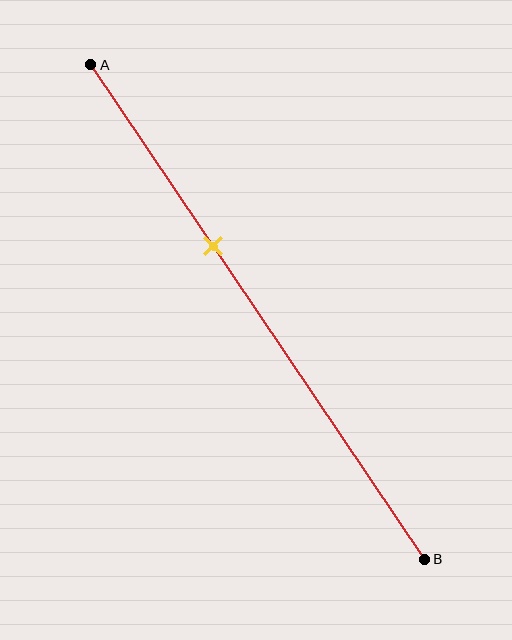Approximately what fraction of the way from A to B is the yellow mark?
The yellow mark is approximately 35% of the way from A to B.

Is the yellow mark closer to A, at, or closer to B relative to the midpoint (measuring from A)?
The yellow mark is closer to point A than the midpoint of segment AB.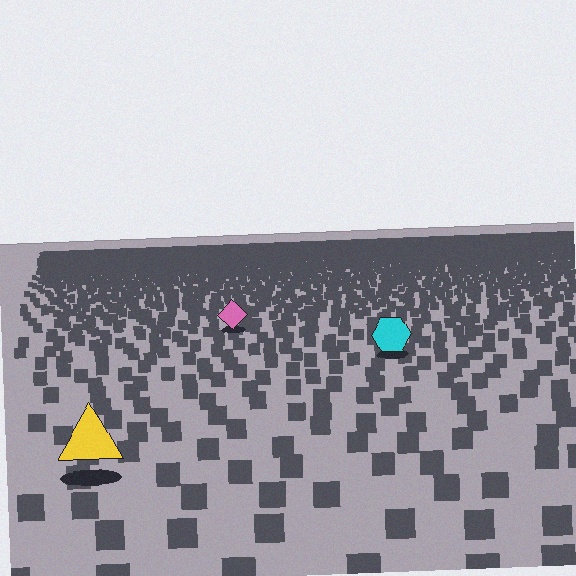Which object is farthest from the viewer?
The pink diamond is farthest from the viewer. It appears smaller and the ground texture around it is denser.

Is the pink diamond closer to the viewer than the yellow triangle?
No. The yellow triangle is closer — you can tell from the texture gradient: the ground texture is coarser near it.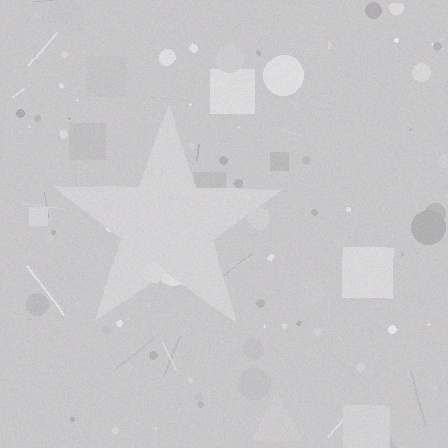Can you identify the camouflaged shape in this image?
The camouflaged shape is a star.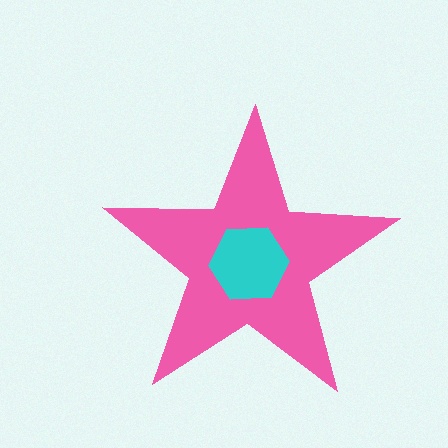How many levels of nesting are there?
2.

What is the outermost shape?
The pink star.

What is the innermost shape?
The cyan hexagon.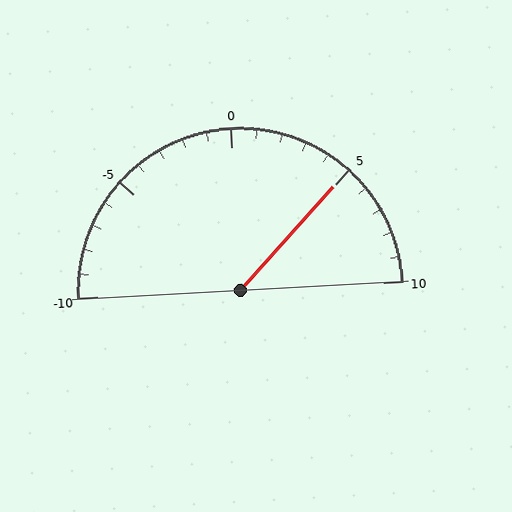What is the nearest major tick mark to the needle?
The nearest major tick mark is 5.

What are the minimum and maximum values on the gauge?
The gauge ranges from -10 to 10.